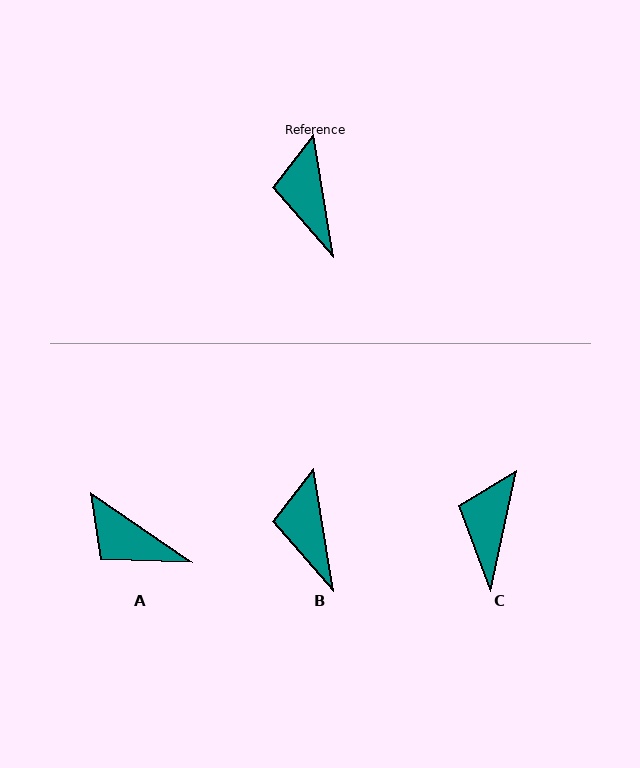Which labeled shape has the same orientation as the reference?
B.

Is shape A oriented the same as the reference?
No, it is off by about 47 degrees.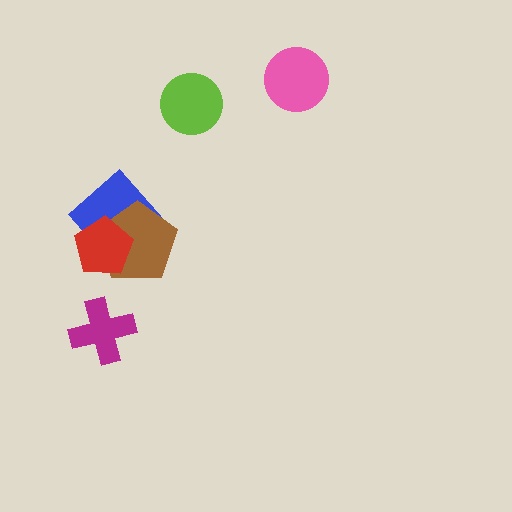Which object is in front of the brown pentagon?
The red pentagon is in front of the brown pentagon.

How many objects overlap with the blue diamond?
2 objects overlap with the blue diamond.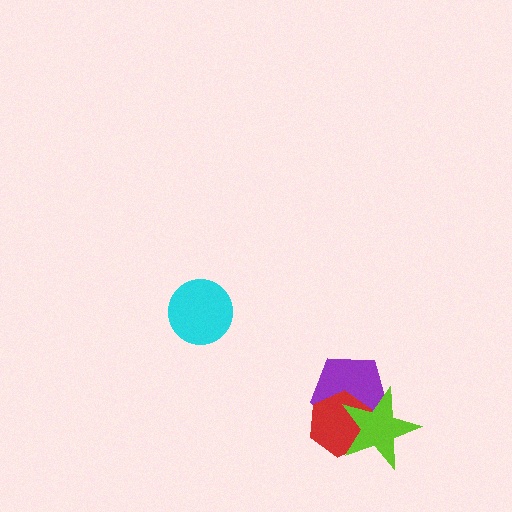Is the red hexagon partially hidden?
Yes, it is partially covered by another shape.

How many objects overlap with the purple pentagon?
2 objects overlap with the purple pentagon.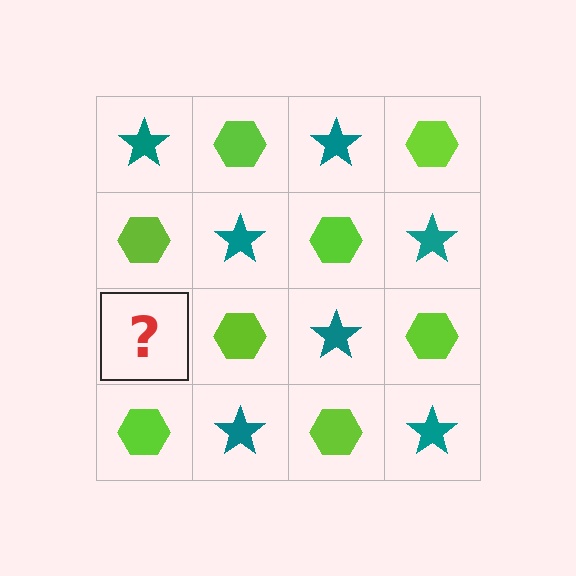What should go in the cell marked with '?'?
The missing cell should contain a teal star.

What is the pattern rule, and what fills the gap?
The rule is that it alternates teal star and lime hexagon in a checkerboard pattern. The gap should be filled with a teal star.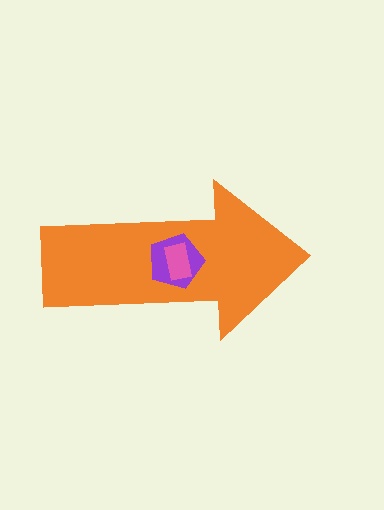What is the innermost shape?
The pink rectangle.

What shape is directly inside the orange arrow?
The purple pentagon.